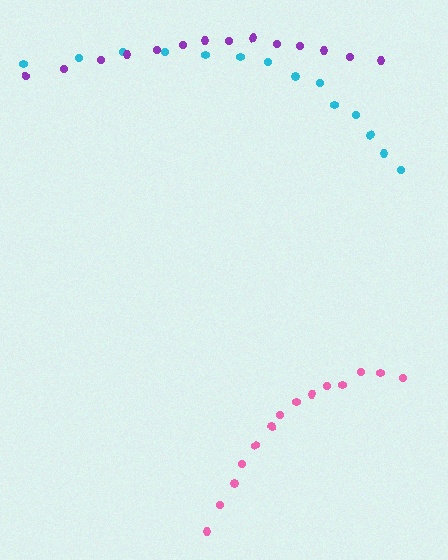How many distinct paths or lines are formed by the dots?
There are 3 distinct paths.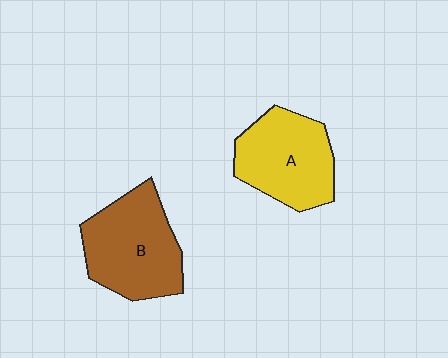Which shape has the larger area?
Shape B (brown).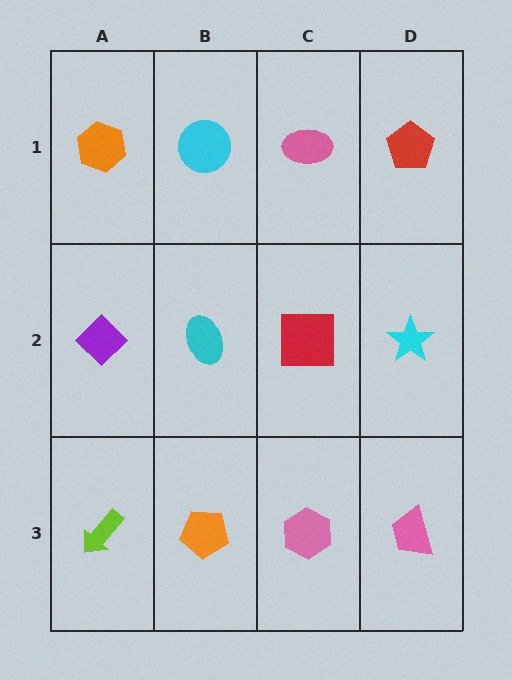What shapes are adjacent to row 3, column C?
A red square (row 2, column C), an orange pentagon (row 3, column B), a pink trapezoid (row 3, column D).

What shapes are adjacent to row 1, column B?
A cyan ellipse (row 2, column B), an orange hexagon (row 1, column A), a pink ellipse (row 1, column C).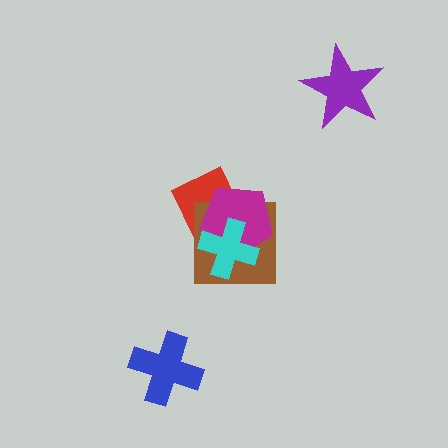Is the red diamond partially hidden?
Yes, it is partially covered by another shape.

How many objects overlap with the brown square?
3 objects overlap with the brown square.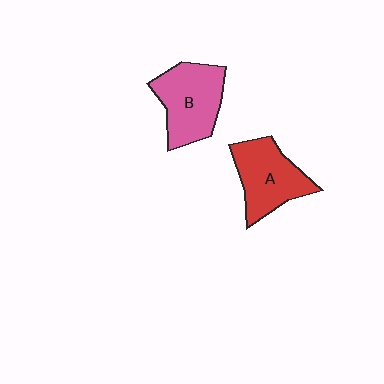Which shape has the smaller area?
Shape A (red).